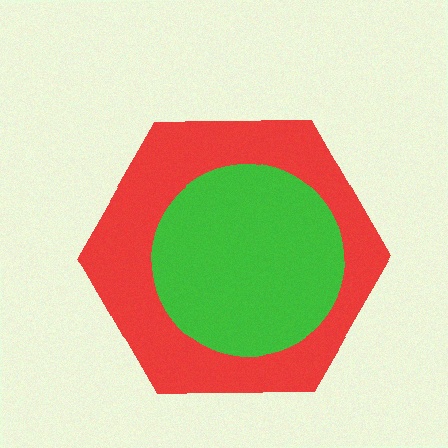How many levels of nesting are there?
2.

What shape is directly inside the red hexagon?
The green circle.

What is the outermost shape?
The red hexagon.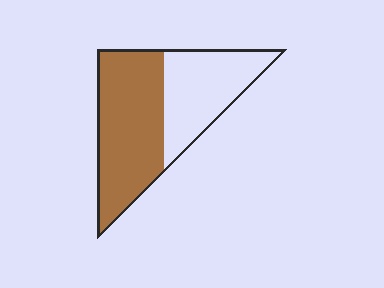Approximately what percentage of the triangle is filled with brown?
Approximately 60%.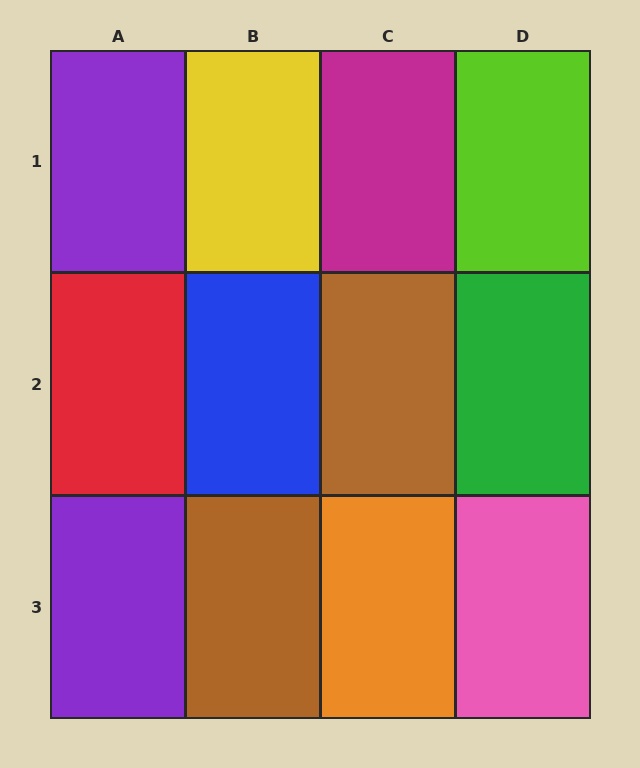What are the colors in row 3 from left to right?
Purple, brown, orange, pink.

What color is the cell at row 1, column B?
Yellow.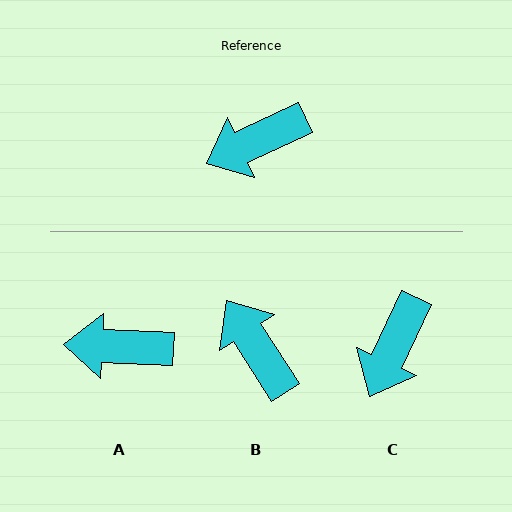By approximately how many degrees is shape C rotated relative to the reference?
Approximately 40 degrees counter-clockwise.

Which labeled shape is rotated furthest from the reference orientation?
B, about 82 degrees away.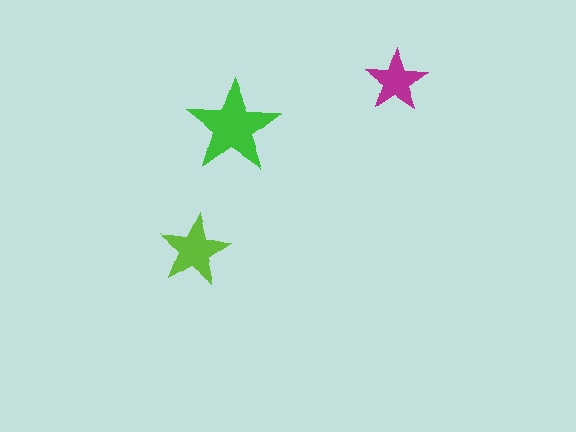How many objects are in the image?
There are 3 objects in the image.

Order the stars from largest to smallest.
the green one, the lime one, the magenta one.